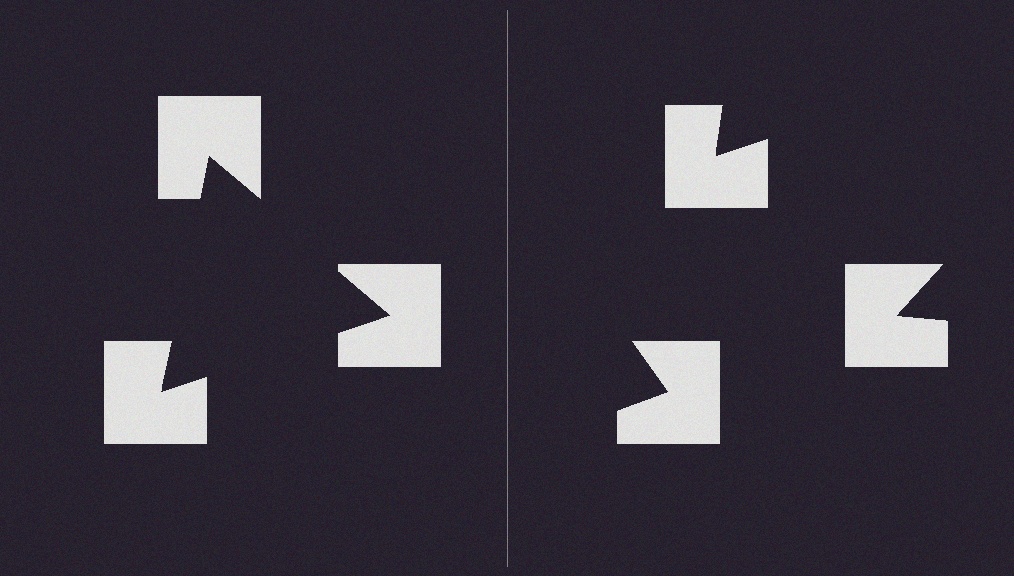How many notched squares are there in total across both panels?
6 — 3 on each side.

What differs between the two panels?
The notched squares are positioned identically on both sides; only the wedge orientations differ. On the left they align to a triangle; on the right they are misaligned.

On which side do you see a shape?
An illusory triangle appears on the left side. On the right side the wedge cuts are rotated, so no coherent shape forms.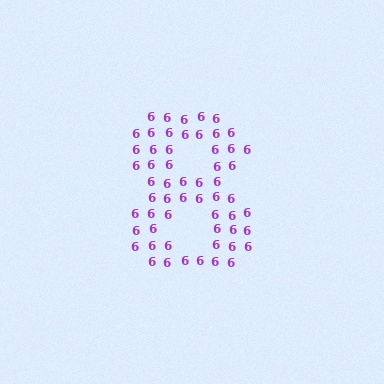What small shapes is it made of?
It is made of small digit 6's.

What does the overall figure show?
The overall figure shows the digit 8.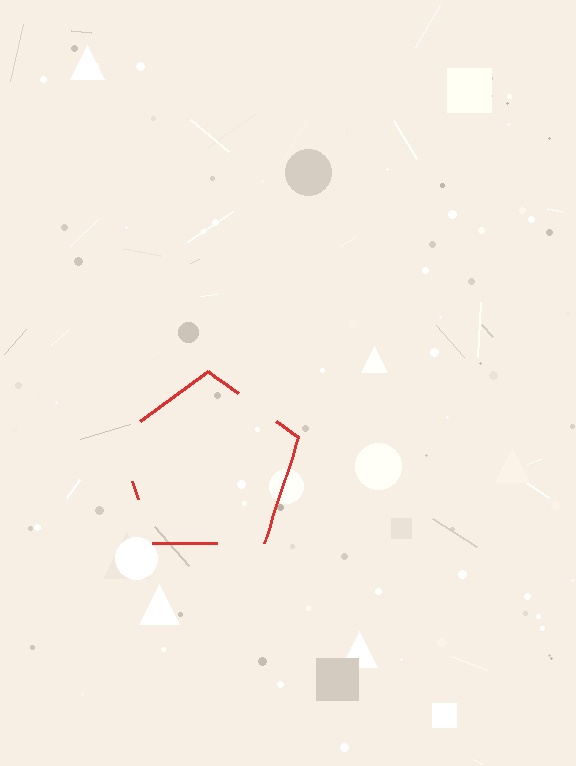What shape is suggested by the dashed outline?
The dashed outline suggests a pentagon.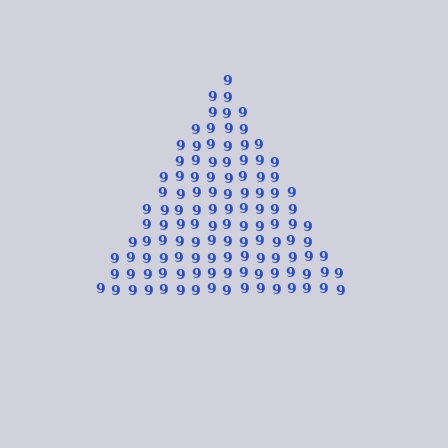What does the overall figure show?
The overall figure shows a triangle.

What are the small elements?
The small elements are digit 9's.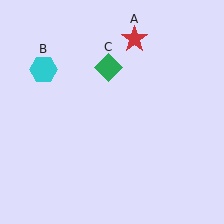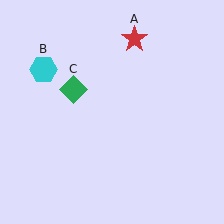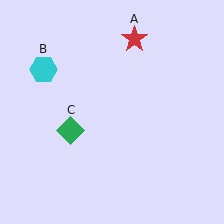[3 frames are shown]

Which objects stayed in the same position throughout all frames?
Red star (object A) and cyan hexagon (object B) remained stationary.